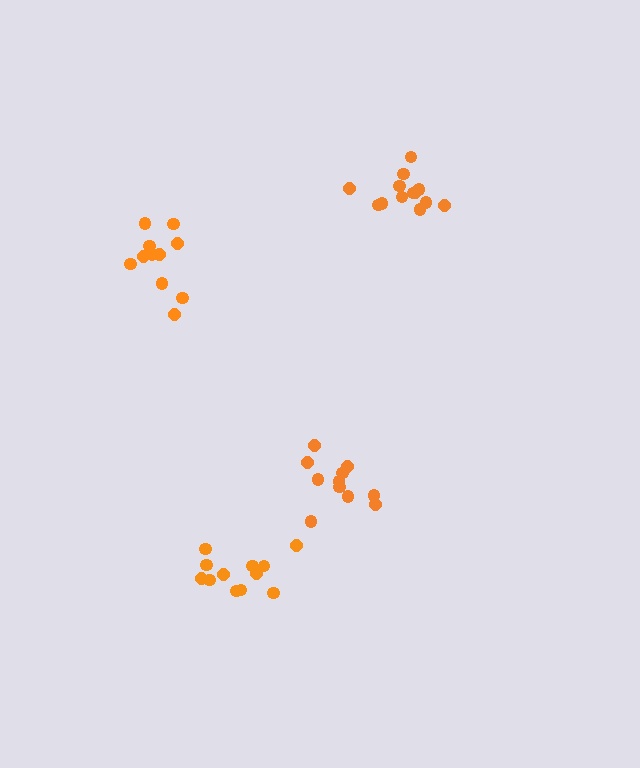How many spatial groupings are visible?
There are 4 spatial groupings.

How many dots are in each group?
Group 1: 12 dots, Group 2: 13 dots, Group 3: 11 dots, Group 4: 11 dots (47 total).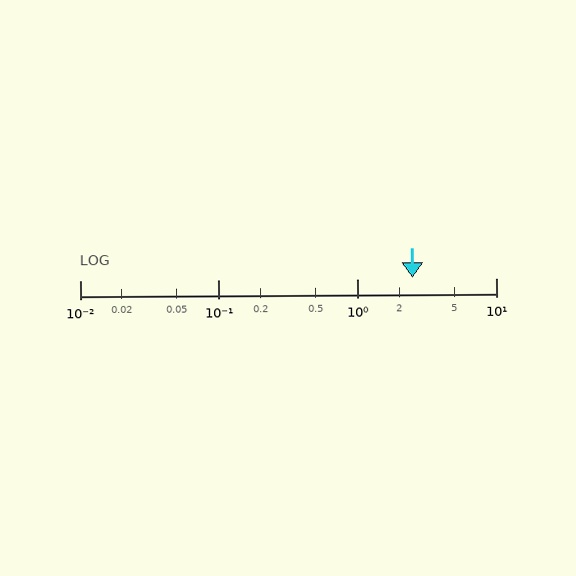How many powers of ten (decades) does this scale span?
The scale spans 3 decades, from 0.01 to 10.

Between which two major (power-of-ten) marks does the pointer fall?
The pointer is between 1 and 10.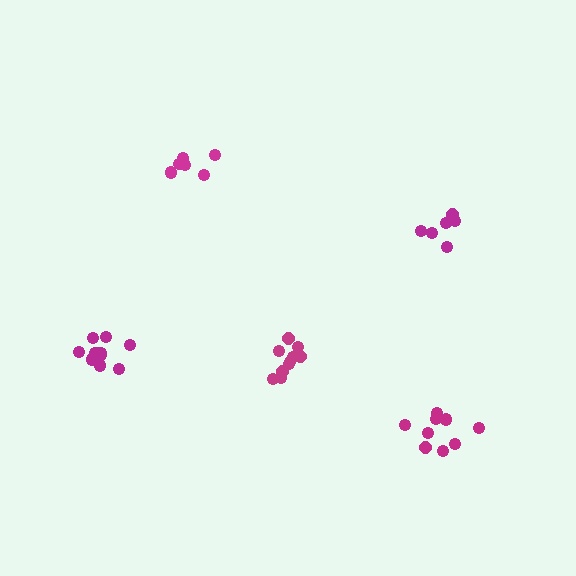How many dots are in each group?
Group 1: 6 dots, Group 2: 10 dots, Group 3: 6 dots, Group 4: 9 dots, Group 5: 11 dots (42 total).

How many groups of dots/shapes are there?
There are 5 groups.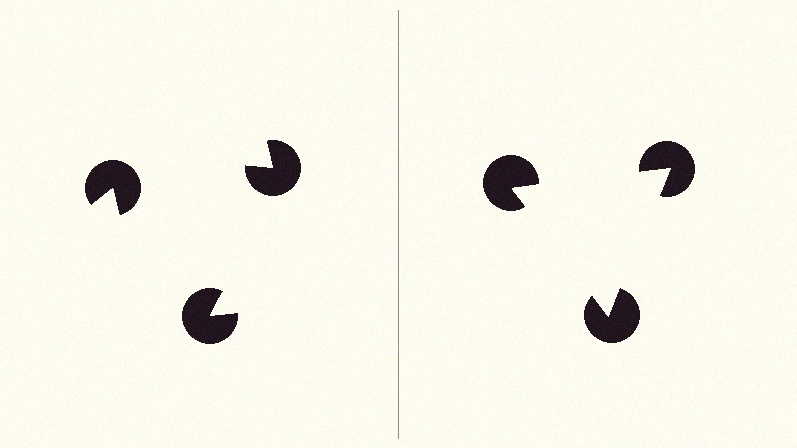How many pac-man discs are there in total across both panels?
6 — 3 on each side.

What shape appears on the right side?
An illusory triangle.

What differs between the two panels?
The pac-man discs are positioned identically on both sides; only the wedge orientations differ. On the right they align to a triangle; on the left they are misaligned.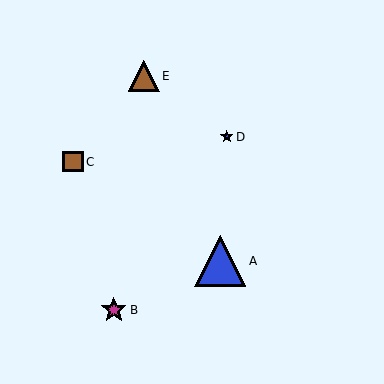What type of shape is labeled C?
Shape C is a brown square.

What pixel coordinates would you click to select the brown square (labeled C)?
Click at (73, 162) to select the brown square C.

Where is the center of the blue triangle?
The center of the blue triangle is at (220, 261).